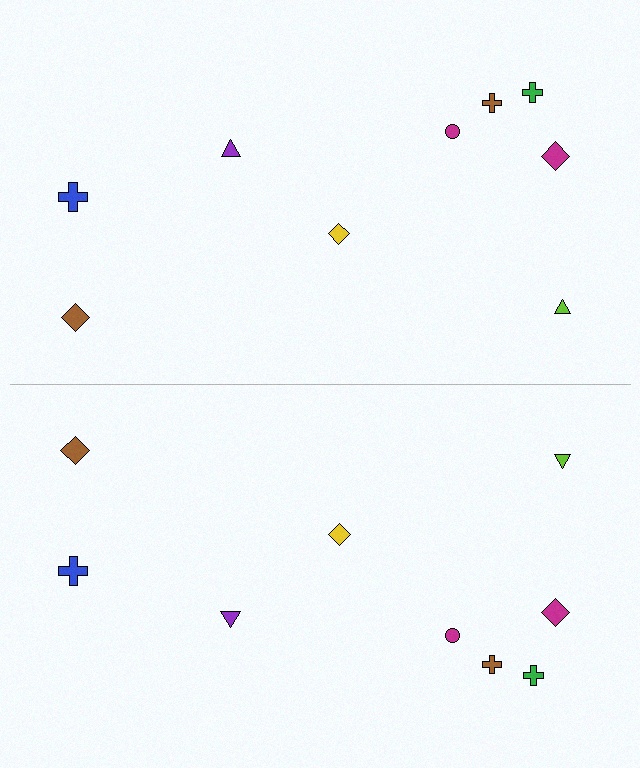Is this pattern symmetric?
Yes, this pattern has bilateral (reflection) symmetry.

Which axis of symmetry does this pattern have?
The pattern has a horizontal axis of symmetry running through the center of the image.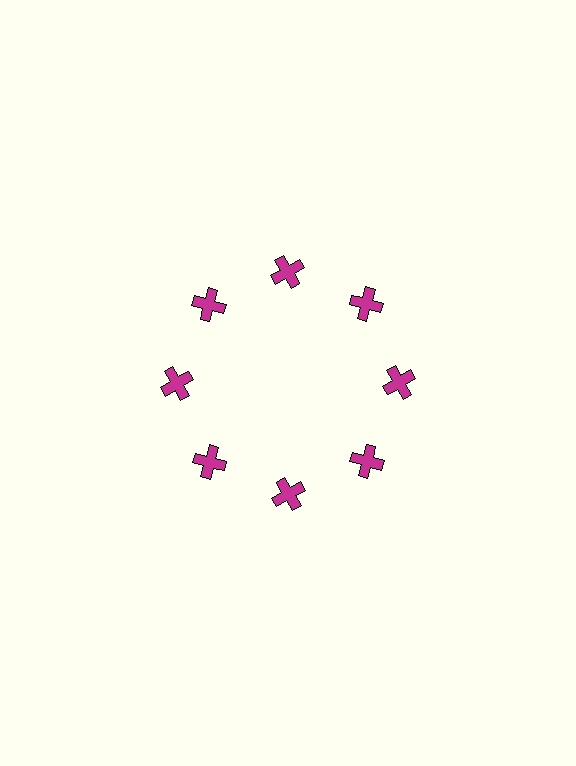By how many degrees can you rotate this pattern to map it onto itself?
The pattern maps onto itself every 45 degrees of rotation.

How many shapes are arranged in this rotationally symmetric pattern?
There are 8 shapes, arranged in 8 groups of 1.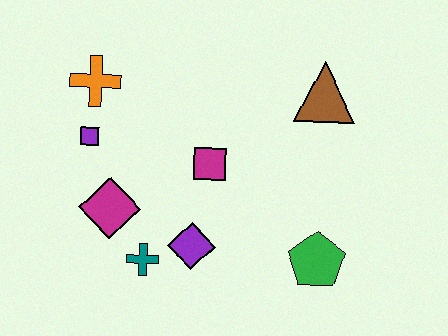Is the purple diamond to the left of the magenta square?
Yes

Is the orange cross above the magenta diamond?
Yes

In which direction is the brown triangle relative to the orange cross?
The brown triangle is to the right of the orange cross.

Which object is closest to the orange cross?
The purple square is closest to the orange cross.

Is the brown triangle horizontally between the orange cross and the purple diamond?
No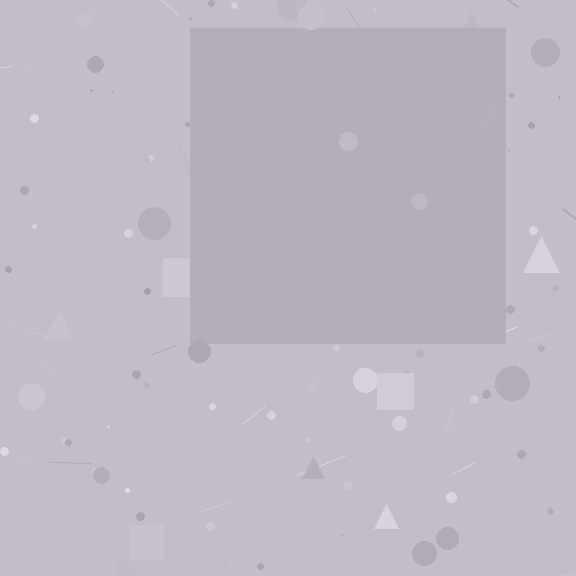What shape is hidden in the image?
A square is hidden in the image.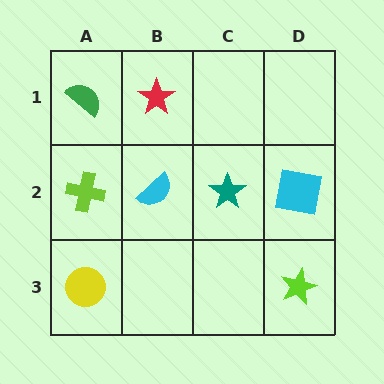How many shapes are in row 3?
2 shapes.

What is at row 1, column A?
A green semicircle.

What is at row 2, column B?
A cyan semicircle.